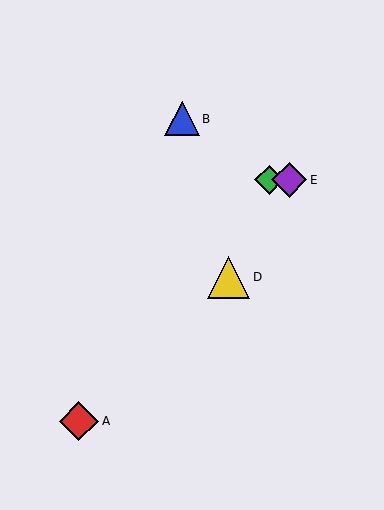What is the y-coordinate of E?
Object E is at y≈180.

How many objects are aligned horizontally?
2 objects (C, E) are aligned horizontally.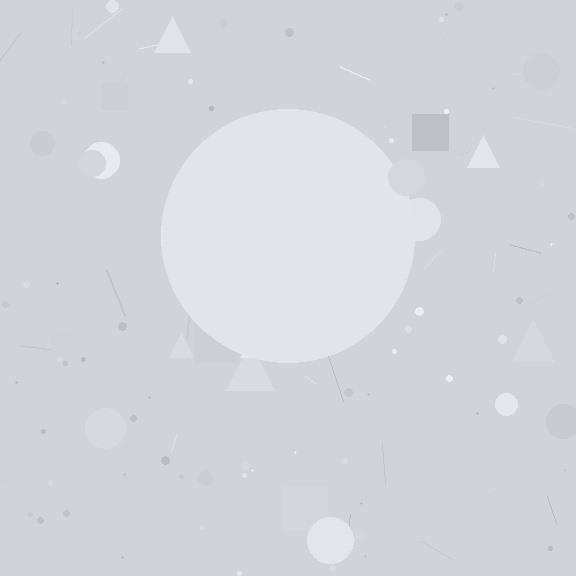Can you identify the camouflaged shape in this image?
The camouflaged shape is a circle.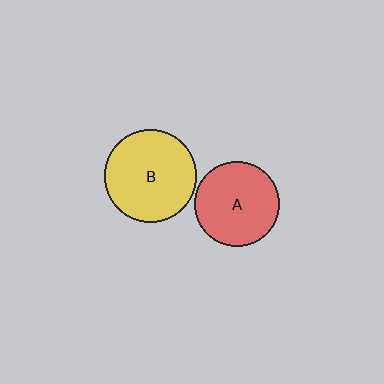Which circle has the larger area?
Circle B (yellow).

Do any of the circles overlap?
No, none of the circles overlap.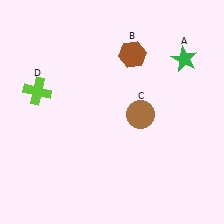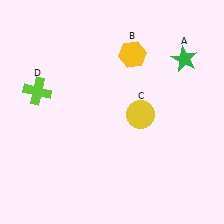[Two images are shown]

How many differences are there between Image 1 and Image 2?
There are 2 differences between the two images.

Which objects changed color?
B changed from brown to yellow. C changed from brown to yellow.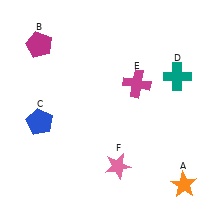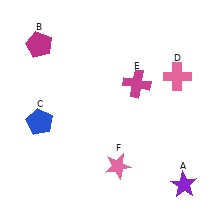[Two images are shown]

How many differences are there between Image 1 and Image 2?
There are 2 differences between the two images.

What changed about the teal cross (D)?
In Image 1, D is teal. In Image 2, it changed to pink.